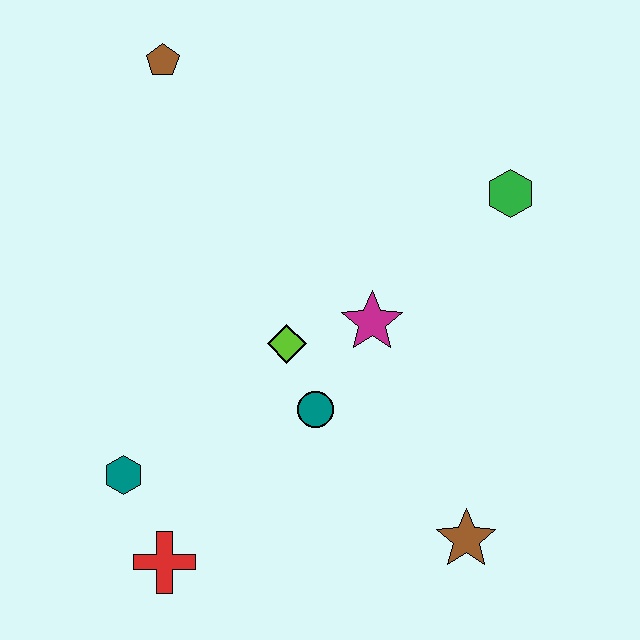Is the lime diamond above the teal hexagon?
Yes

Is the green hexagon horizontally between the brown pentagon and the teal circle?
No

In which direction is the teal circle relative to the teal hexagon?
The teal circle is to the right of the teal hexagon.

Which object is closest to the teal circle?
The lime diamond is closest to the teal circle.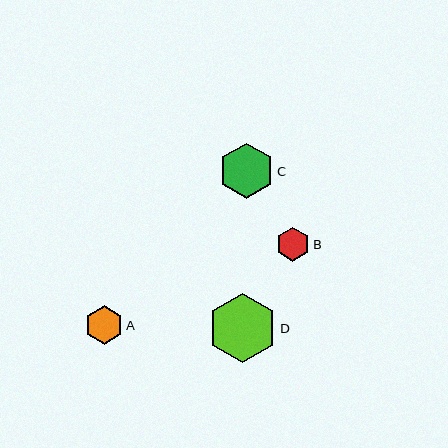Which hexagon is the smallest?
Hexagon B is the smallest with a size of approximately 34 pixels.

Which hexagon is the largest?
Hexagon D is the largest with a size of approximately 69 pixels.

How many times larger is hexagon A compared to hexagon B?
Hexagon A is approximately 1.1 times the size of hexagon B.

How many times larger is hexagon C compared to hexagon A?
Hexagon C is approximately 1.4 times the size of hexagon A.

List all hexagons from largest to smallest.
From largest to smallest: D, C, A, B.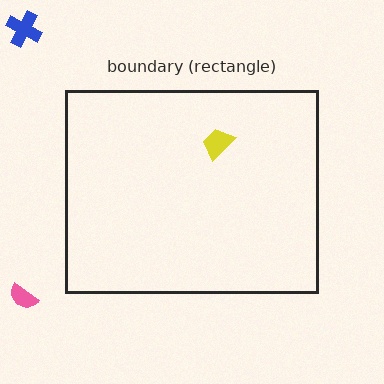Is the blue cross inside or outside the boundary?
Outside.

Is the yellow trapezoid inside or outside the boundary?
Inside.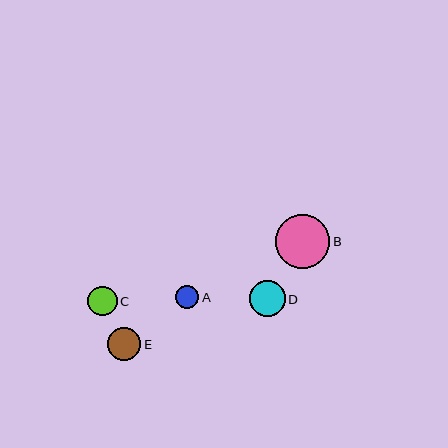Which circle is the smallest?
Circle A is the smallest with a size of approximately 23 pixels.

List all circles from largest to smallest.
From largest to smallest: B, D, E, C, A.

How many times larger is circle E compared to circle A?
Circle E is approximately 1.4 times the size of circle A.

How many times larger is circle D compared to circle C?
Circle D is approximately 1.2 times the size of circle C.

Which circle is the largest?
Circle B is the largest with a size of approximately 54 pixels.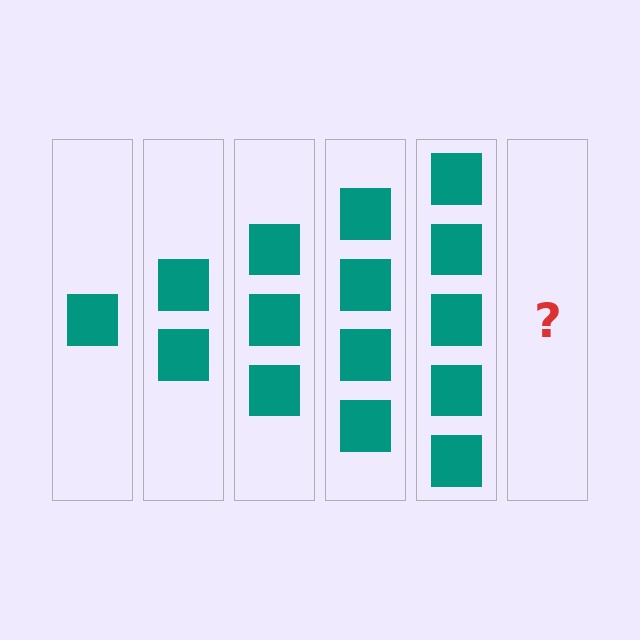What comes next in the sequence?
The next element should be 6 squares.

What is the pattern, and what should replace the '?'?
The pattern is that each step adds one more square. The '?' should be 6 squares.